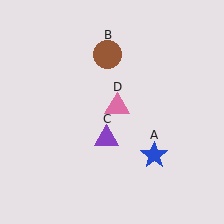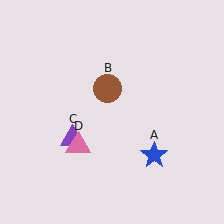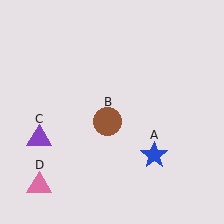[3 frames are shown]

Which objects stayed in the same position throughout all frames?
Blue star (object A) remained stationary.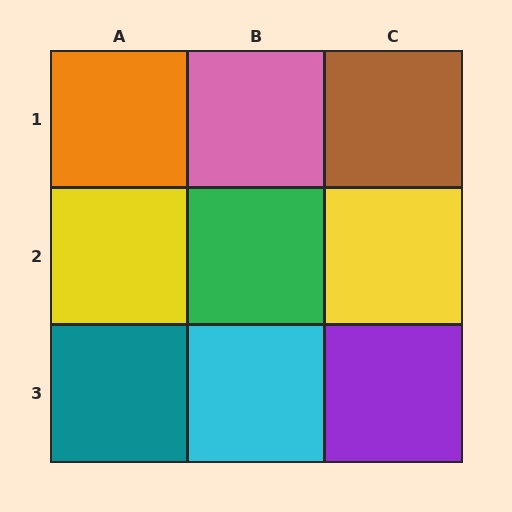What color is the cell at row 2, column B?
Green.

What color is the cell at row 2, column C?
Yellow.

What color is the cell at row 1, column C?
Brown.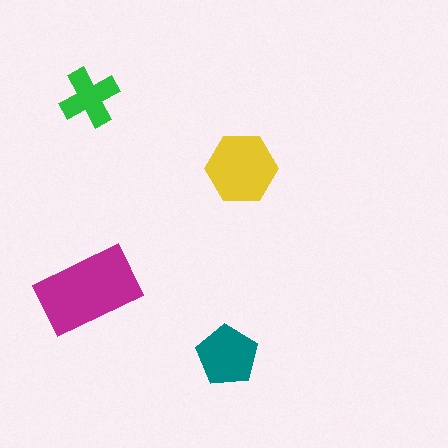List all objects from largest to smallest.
The magenta rectangle, the yellow hexagon, the teal pentagon, the green cross.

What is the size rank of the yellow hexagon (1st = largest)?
2nd.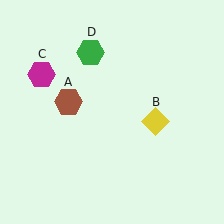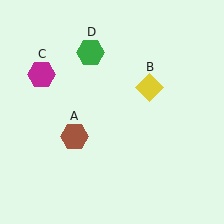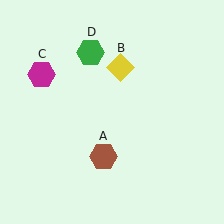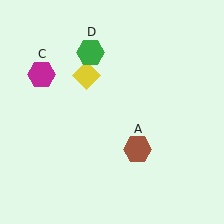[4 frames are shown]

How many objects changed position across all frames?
2 objects changed position: brown hexagon (object A), yellow diamond (object B).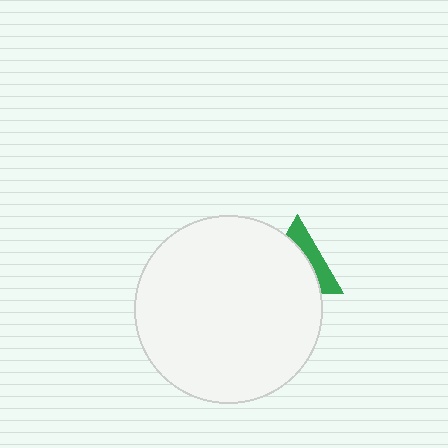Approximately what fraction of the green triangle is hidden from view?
Roughly 65% of the green triangle is hidden behind the white circle.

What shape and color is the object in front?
The object in front is a white circle.